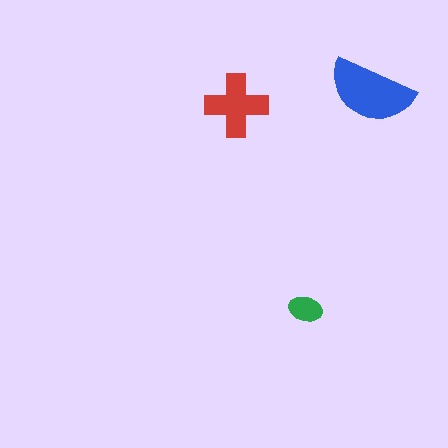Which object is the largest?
The blue semicircle.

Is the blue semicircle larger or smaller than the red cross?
Larger.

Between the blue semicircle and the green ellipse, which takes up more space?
The blue semicircle.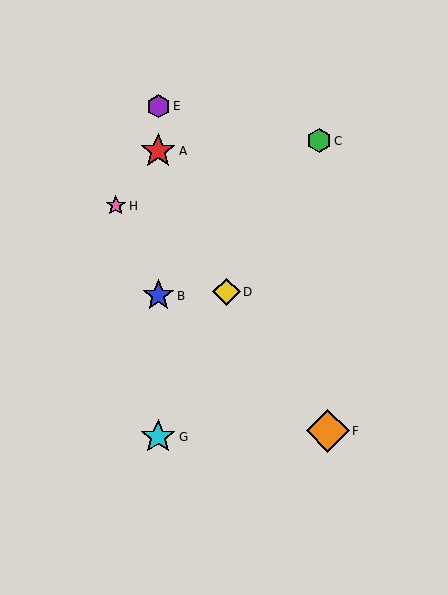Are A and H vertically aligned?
No, A is at x≈158 and H is at x≈116.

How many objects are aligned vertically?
4 objects (A, B, E, G) are aligned vertically.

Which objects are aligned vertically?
Objects A, B, E, G are aligned vertically.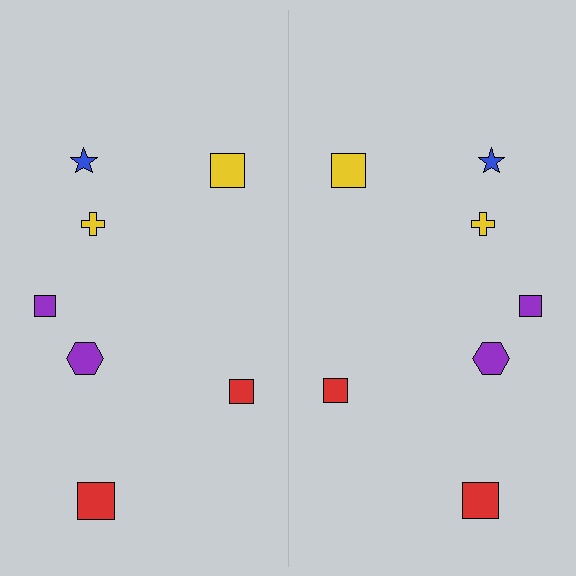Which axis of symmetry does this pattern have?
The pattern has a vertical axis of symmetry running through the center of the image.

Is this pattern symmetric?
Yes, this pattern has bilateral (reflection) symmetry.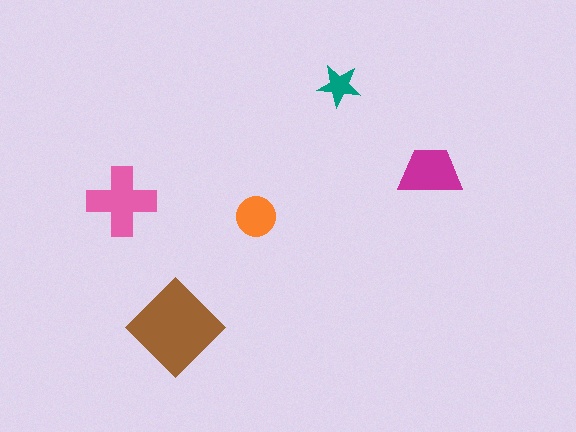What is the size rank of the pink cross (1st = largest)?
2nd.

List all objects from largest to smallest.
The brown diamond, the pink cross, the magenta trapezoid, the orange circle, the teal star.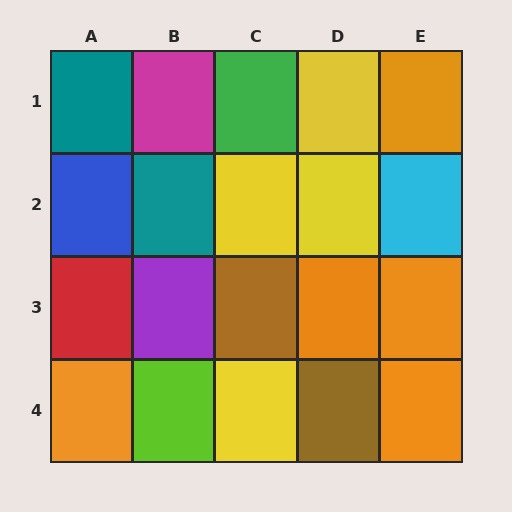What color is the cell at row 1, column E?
Orange.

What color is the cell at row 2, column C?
Yellow.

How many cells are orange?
5 cells are orange.